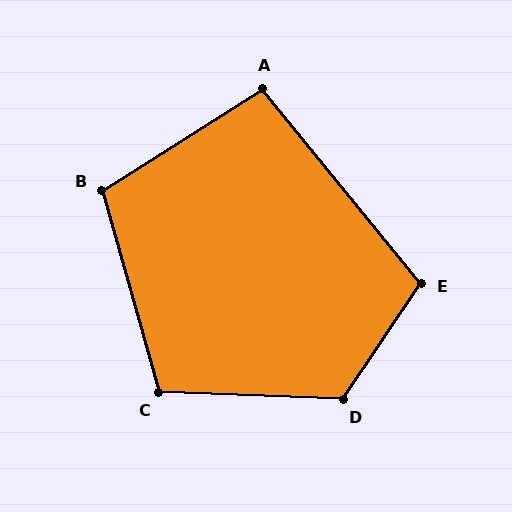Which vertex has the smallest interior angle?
A, at approximately 97 degrees.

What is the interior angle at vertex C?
Approximately 108 degrees (obtuse).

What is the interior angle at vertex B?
Approximately 107 degrees (obtuse).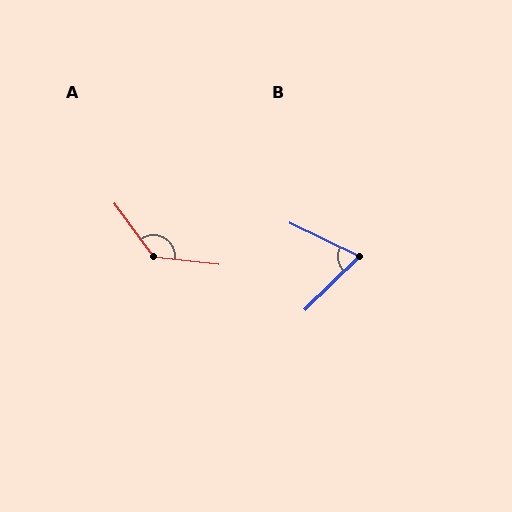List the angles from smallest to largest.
B (70°), A (133°).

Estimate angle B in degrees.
Approximately 70 degrees.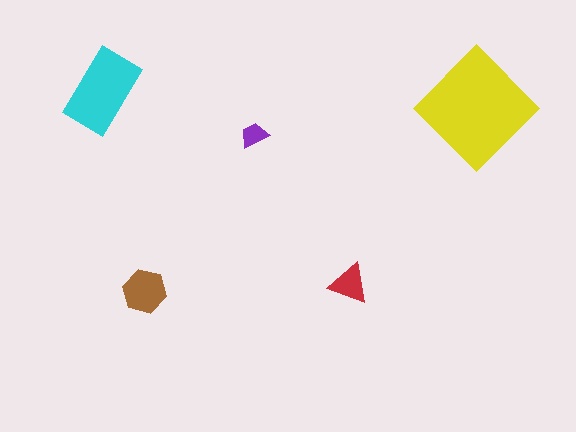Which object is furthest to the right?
The yellow diamond is rightmost.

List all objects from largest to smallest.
The yellow diamond, the cyan rectangle, the brown hexagon, the red triangle, the purple trapezoid.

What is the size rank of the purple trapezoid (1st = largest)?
5th.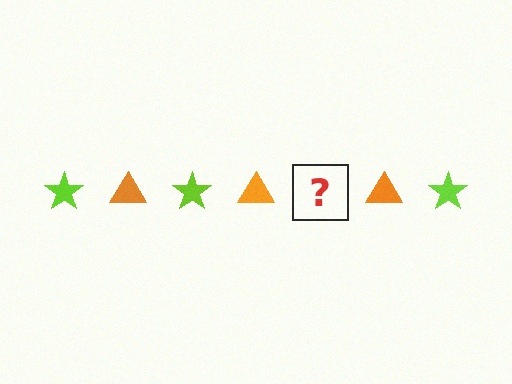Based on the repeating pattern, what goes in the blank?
The blank should be a lime star.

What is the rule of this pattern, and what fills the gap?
The rule is that the pattern alternates between lime star and orange triangle. The gap should be filled with a lime star.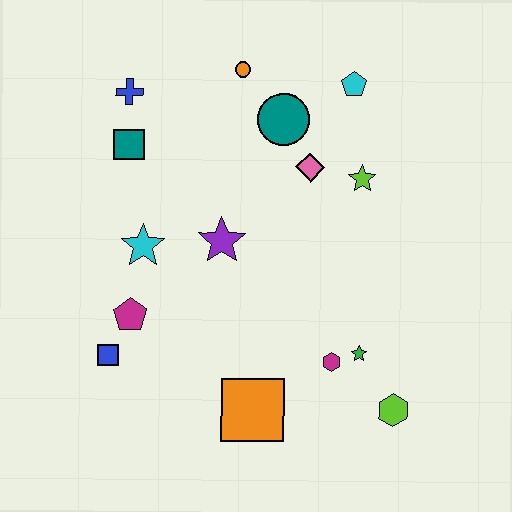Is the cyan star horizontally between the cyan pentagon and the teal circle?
No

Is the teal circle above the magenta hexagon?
Yes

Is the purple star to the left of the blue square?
No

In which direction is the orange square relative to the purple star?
The orange square is below the purple star.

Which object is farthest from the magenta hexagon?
The blue cross is farthest from the magenta hexagon.